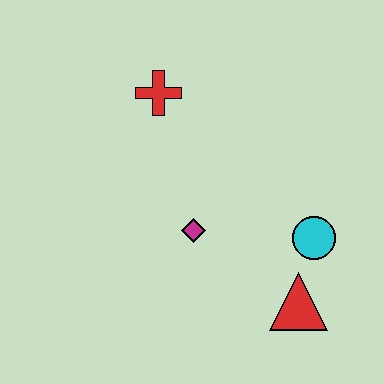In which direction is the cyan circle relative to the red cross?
The cyan circle is to the right of the red cross.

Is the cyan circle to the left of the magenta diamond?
No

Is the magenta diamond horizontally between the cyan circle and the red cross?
Yes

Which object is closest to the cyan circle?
The red triangle is closest to the cyan circle.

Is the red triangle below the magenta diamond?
Yes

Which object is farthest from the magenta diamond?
The red cross is farthest from the magenta diamond.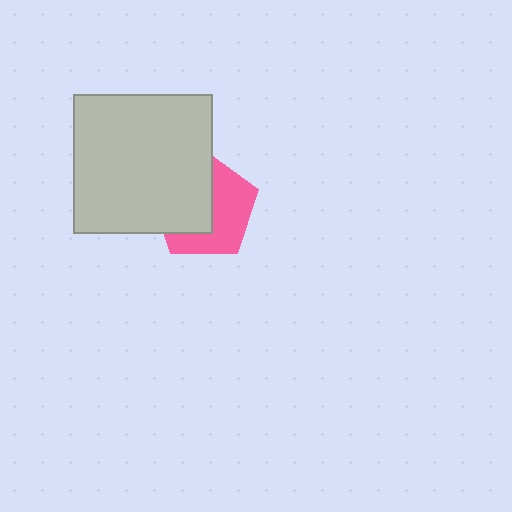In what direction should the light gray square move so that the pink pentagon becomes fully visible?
The light gray square should move left. That is the shortest direction to clear the overlap and leave the pink pentagon fully visible.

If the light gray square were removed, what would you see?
You would see the complete pink pentagon.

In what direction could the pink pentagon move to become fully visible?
The pink pentagon could move right. That would shift it out from behind the light gray square entirely.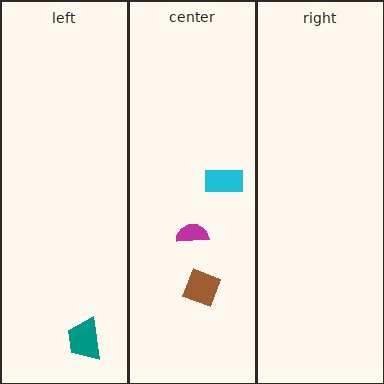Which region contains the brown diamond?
The center region.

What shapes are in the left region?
The teal trapezoid.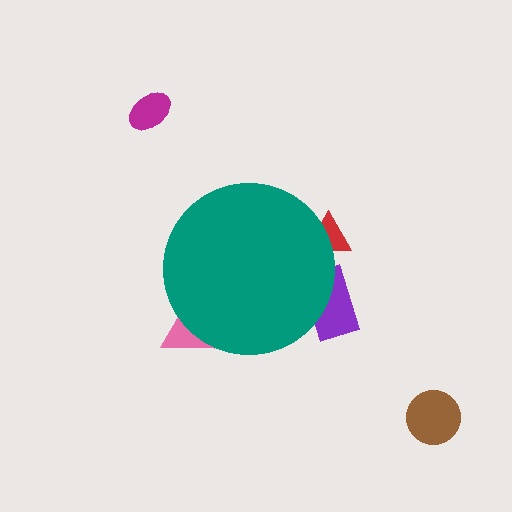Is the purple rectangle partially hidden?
Yes, the purple rectangle is partially hidden behind the teal circle.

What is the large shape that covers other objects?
A teal circle.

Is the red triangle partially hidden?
Yes, the red triangle is partially hidden behind the teal circle.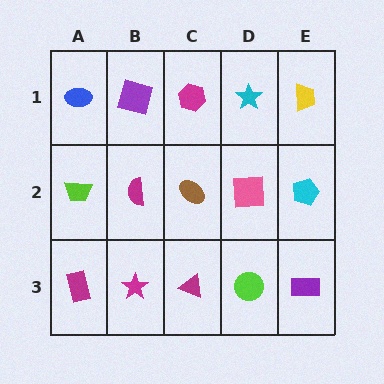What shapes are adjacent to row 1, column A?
A lime trapezoid (row 2, column A), a purple square (row 1, column B).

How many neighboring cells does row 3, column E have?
2.